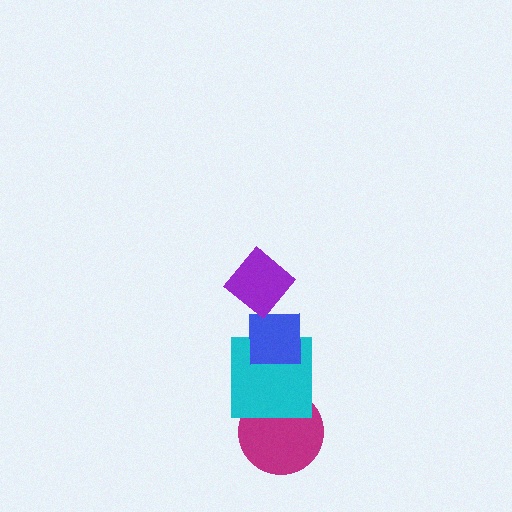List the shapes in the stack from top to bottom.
From top to bottom: the purple diamond, the blue square, the cyan square, the magenta circle.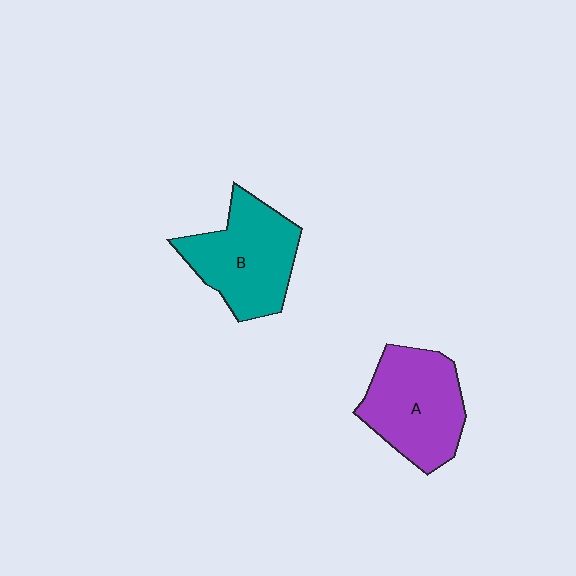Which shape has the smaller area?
Shape A (purple).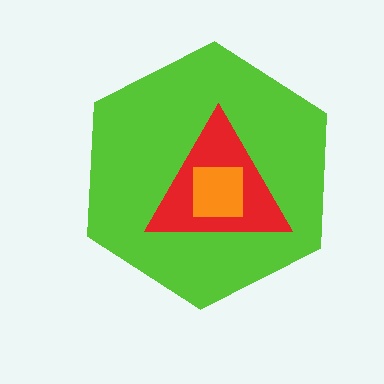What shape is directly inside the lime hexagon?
The red triangle.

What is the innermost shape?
The orange square.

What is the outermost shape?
The lime hexagon.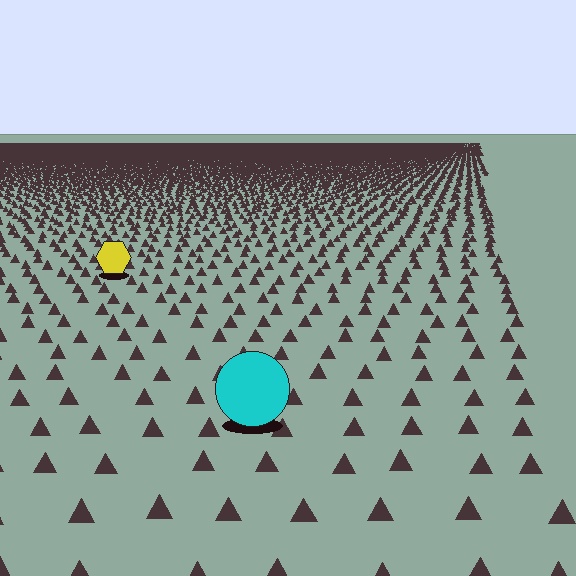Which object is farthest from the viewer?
The yellow hexagon is farthest from the viewer. It appears smaller and the ground texture around it is denser.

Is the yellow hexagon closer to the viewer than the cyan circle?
No. The cyan circle is closer — you can tell from the texture gradient: the ground texture is coarser near it.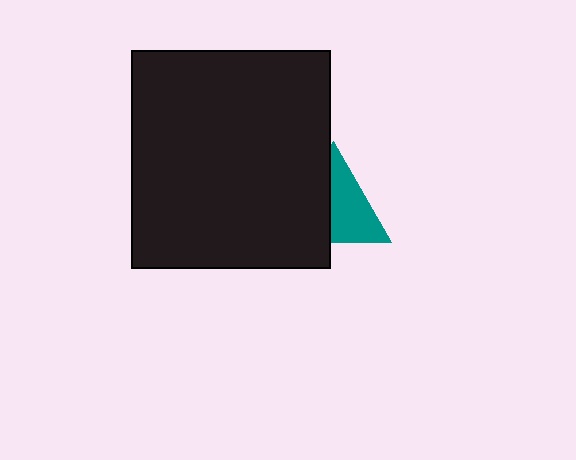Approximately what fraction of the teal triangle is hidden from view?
Roughly 47% of the teal triangle is hidden behind the black rectangle.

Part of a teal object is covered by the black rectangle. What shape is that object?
It is a triangle.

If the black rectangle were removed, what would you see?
You would see the complete teal triangle.